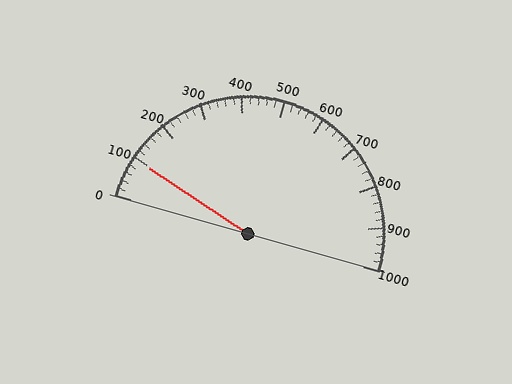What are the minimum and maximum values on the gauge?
The gauge ranges from 0 to 1000.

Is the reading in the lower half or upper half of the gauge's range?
The reading is in the lower half of the range (0 to 1000).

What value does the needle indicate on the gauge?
The needle indicates approximately 100.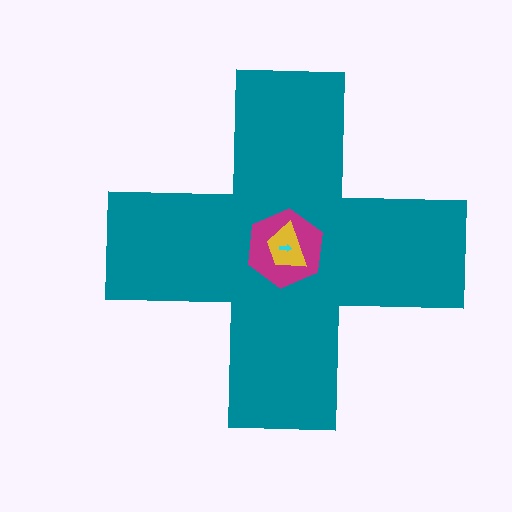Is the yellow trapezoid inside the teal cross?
Yes.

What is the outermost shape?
The teal cross.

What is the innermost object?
The cyan arrow.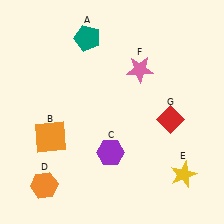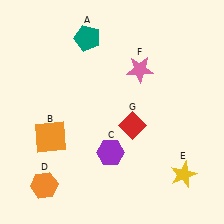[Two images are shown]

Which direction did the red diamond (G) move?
The red diamond (G) moved left.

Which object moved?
The red diamond (G) moved left.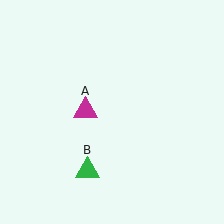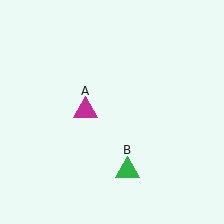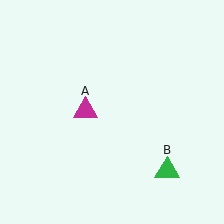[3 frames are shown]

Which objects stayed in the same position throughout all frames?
Magenta triangle (object A) remained stationary.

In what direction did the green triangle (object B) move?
The green triangle (object B) moved right.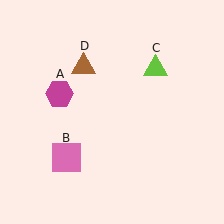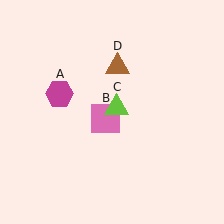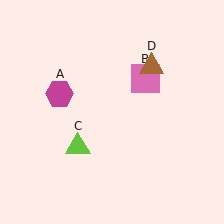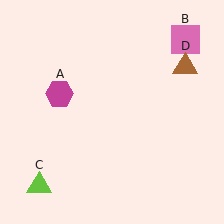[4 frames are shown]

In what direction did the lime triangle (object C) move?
The lime triangle (object C) moved down and to the left.